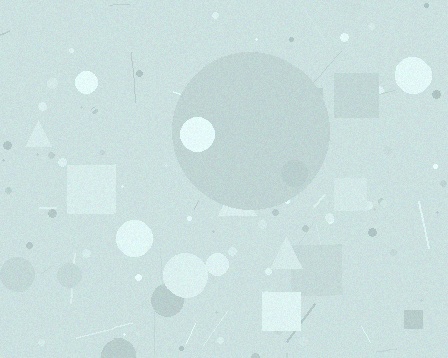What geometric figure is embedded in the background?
A circle is embedded in the background.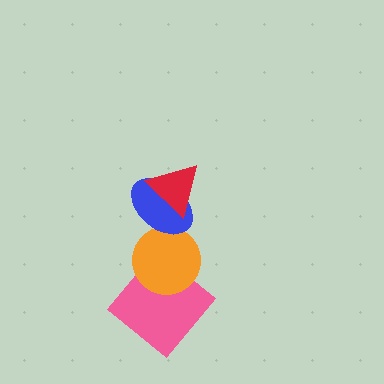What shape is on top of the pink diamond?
The orange circle is on top of the pink diamond.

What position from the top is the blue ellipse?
The blue ellipse is 2nd from the top.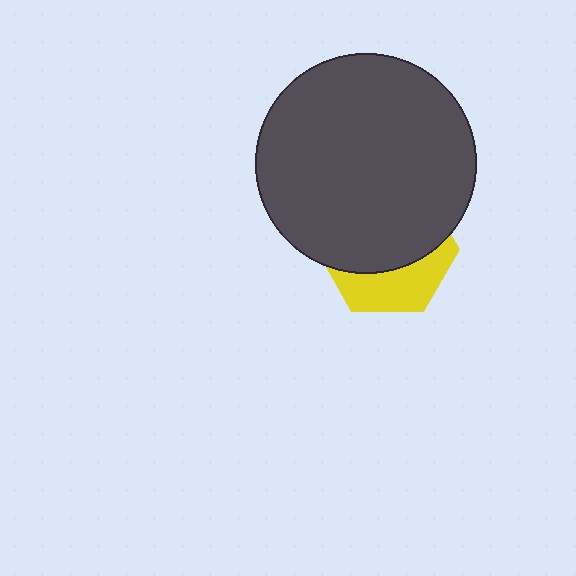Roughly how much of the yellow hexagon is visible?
A small part of it is visible (roughly 35%).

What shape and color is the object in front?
The object in front is a dark gray circle.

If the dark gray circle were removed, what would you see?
You would see the complete yellow hexagon.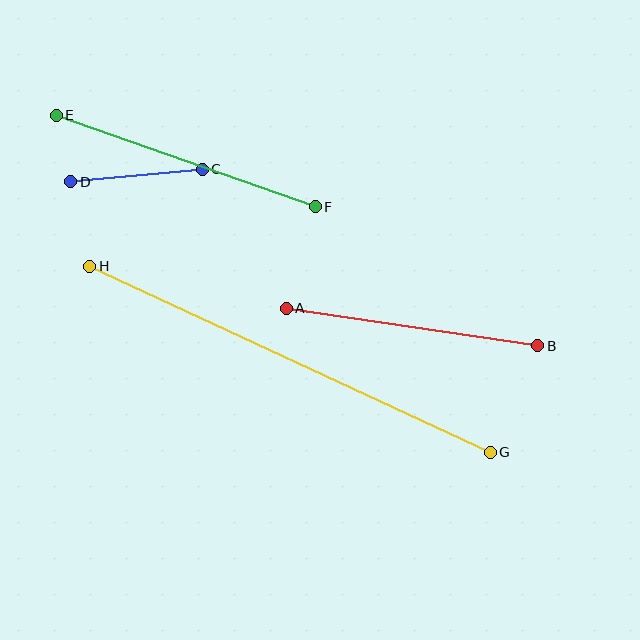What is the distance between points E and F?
The distance is approximately 275 pixels.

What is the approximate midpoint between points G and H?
The midpoint is at approximately (290, 359) pixels.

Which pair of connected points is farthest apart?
Points G and H are farthest apart.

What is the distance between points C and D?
The distance is approximately 132 pixels.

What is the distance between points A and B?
The distance is approximately 254 pixels.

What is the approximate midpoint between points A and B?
The midpoint is at approximately (412, 327) pixels.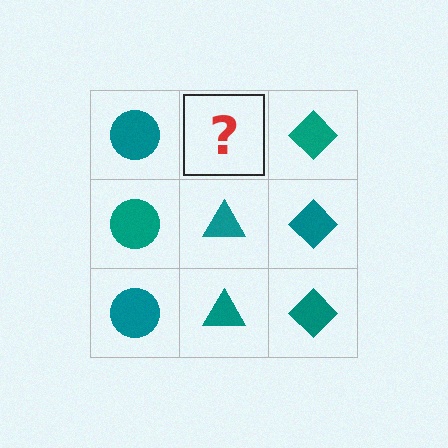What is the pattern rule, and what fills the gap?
The rule is that each column has a consistent shape. The gap should be filled with a teal triangle.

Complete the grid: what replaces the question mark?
The question mark should be replaced with a teal triangle.